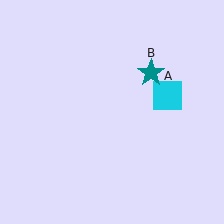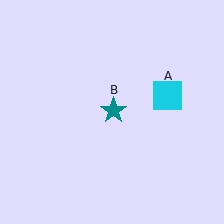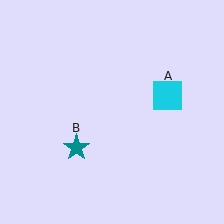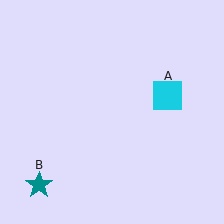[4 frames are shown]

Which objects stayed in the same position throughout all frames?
Cyan square (object A) remained stationary.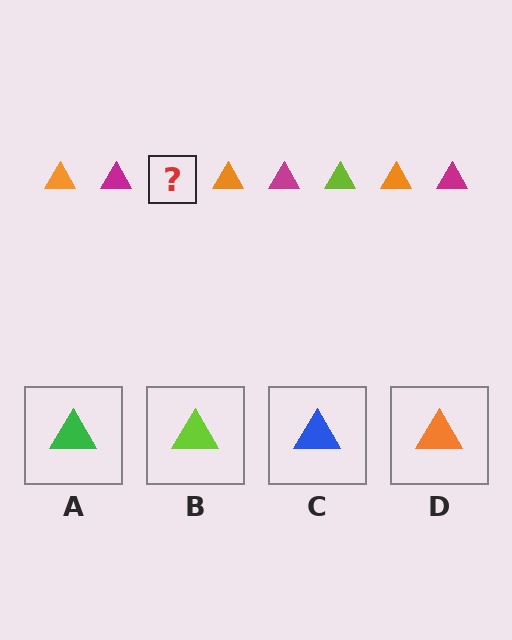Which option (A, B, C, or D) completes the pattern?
B.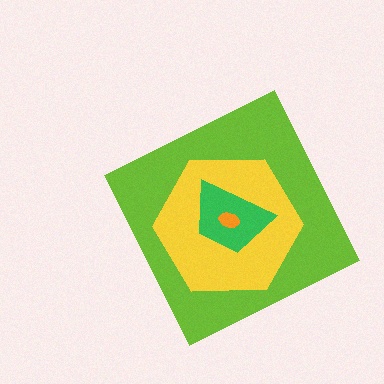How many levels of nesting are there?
4.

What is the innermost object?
The orange ellipse.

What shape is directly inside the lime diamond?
The yellow hexagon.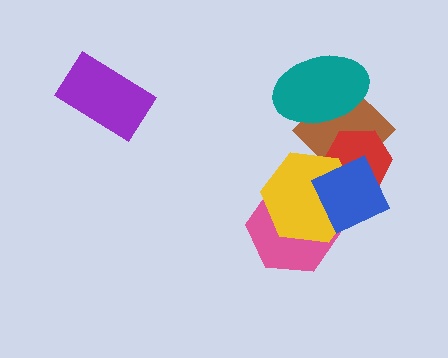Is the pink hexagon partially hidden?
Yes, it is partially covered by another shape.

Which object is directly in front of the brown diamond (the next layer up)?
The red hexagon is directly in front of the brown diamond.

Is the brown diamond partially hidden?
Yes, it is partially covered by another shape.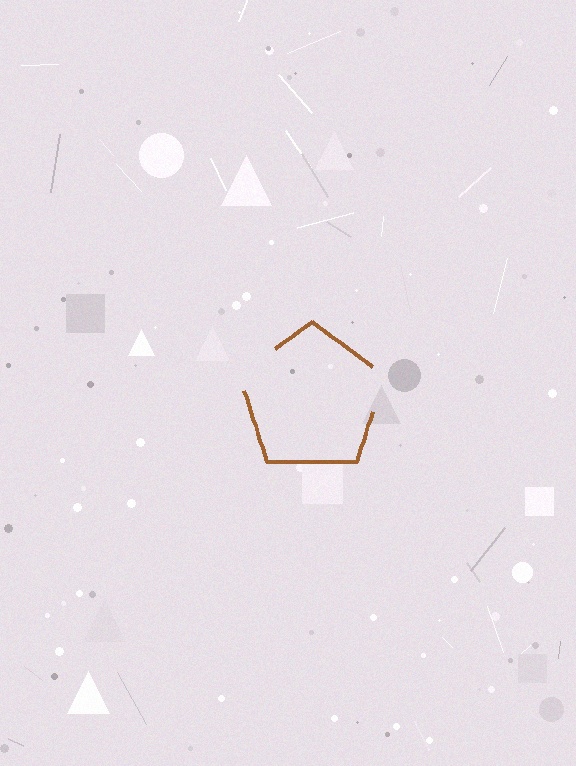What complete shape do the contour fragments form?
The contour fragments form a pentagon.